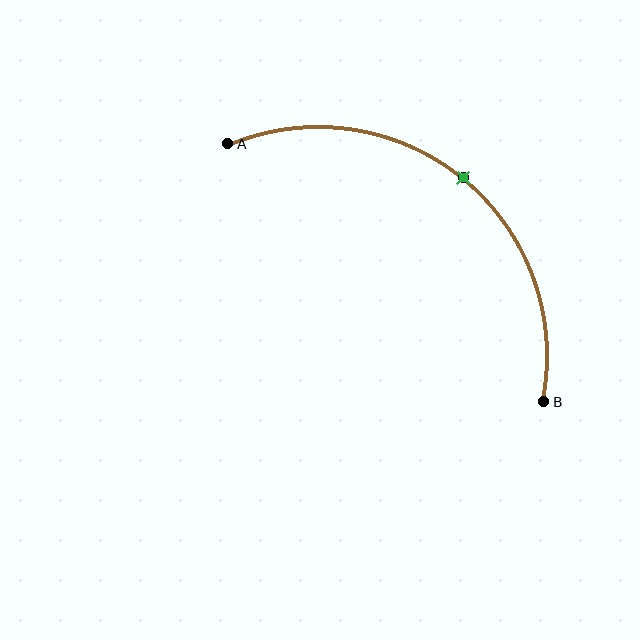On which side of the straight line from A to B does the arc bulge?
The arc bulges above and to the right of the straight line connecting A and B.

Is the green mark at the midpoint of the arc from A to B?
Yes. The green mark lies on the arc at equal arc-length from both A and B — it is the arc midpoint.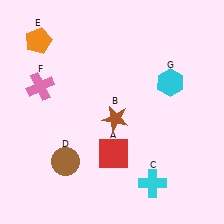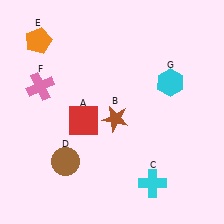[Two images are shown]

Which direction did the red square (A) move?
The red square (A) moved up.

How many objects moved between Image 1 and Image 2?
1 object moved between the two images.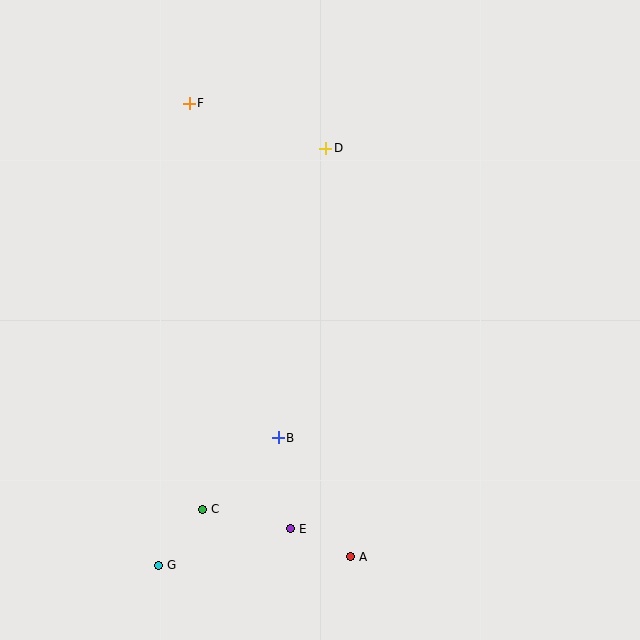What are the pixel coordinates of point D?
Point D is at (326, 148).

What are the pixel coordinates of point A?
Point A is at (351, 557).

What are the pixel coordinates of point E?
Point E is at (291, 529).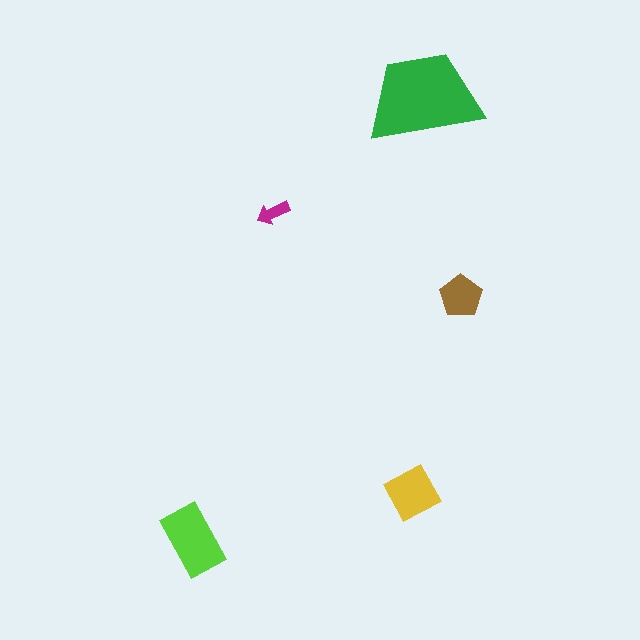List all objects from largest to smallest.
The green trapezoid, the lime rectangle, the yellow diamond, the brown pentagon, the magenta arrow.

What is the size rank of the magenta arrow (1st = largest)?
5th.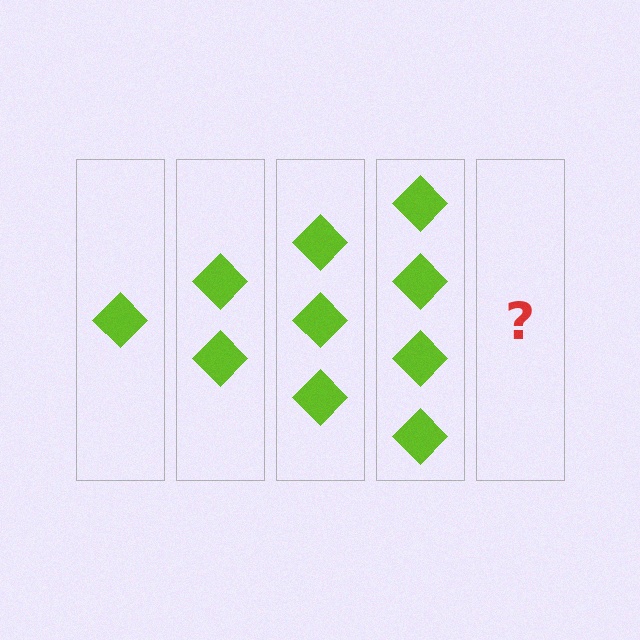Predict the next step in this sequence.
The next step is 5 diamonds.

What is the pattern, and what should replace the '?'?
The pattern is that each step adds one more diamond. The '?' should be 5 diamonds.